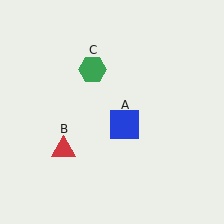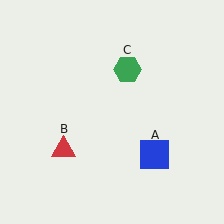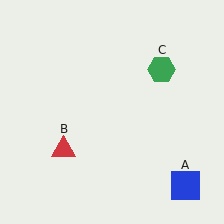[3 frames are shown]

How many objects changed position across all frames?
2 objects changed position: blue square (object A), green hexagon (object C).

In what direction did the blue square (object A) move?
The blue square (object A) moved down and to the right.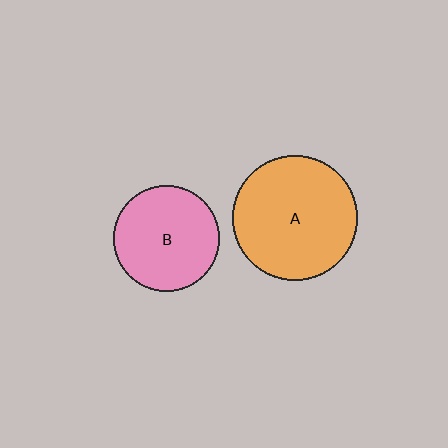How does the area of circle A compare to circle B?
Approximately 1.4 times.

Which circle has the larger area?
Circle A (orange).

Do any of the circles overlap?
No, none of the circles overlap.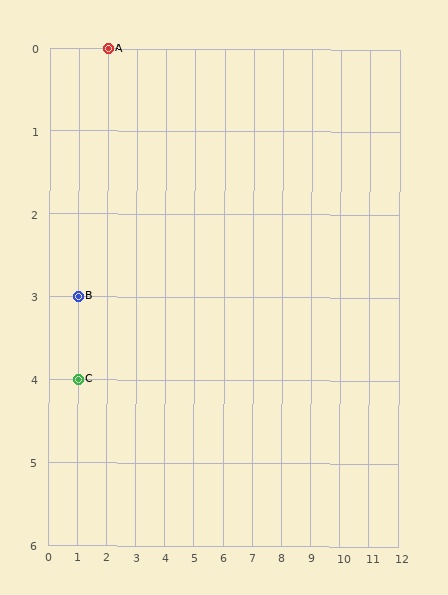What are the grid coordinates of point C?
Point C is at grid coordinates (1, 4).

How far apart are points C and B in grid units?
Points C and B are 1 row apart.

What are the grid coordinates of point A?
Point A is at grid coordinates (2, 0).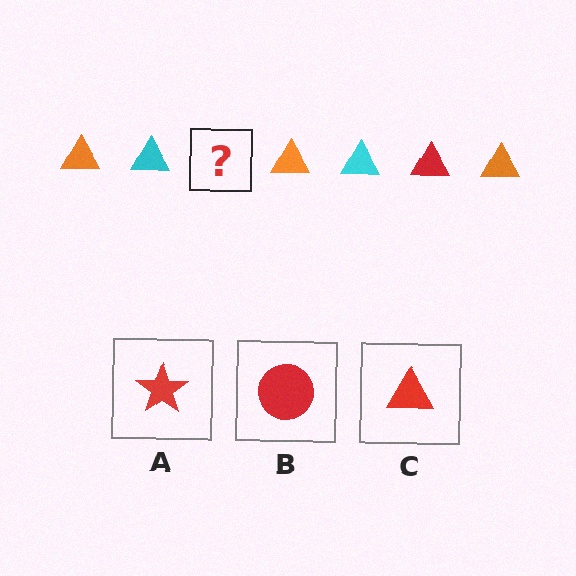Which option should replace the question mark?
Option C.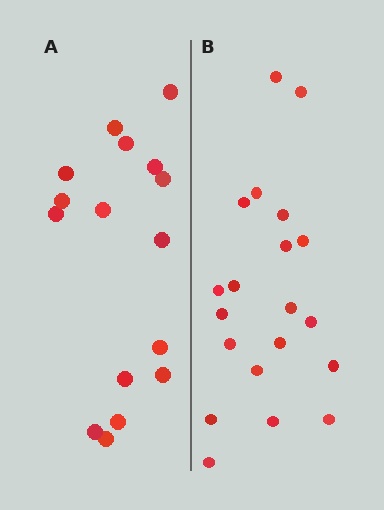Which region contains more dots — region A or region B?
Region B (the right region) has more dots.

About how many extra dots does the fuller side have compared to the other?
Region B has about 4 more dots than region A.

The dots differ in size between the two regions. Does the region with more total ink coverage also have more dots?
No. Region A has more total ink coverage because its dots are larger, but region B actually contains more individual dots. Total area can be misleading — the number of items is what matters here.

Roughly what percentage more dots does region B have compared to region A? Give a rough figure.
About 25% more.